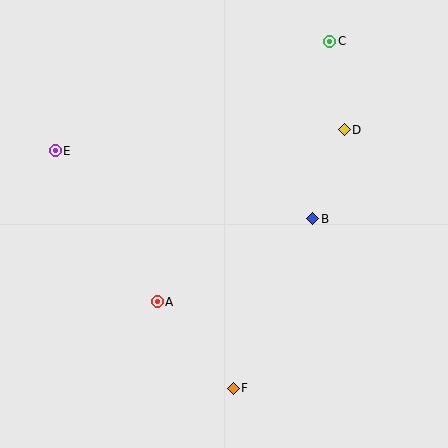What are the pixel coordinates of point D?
Point D is at (344, 130).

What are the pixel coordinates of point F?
Point F is at (233, 388).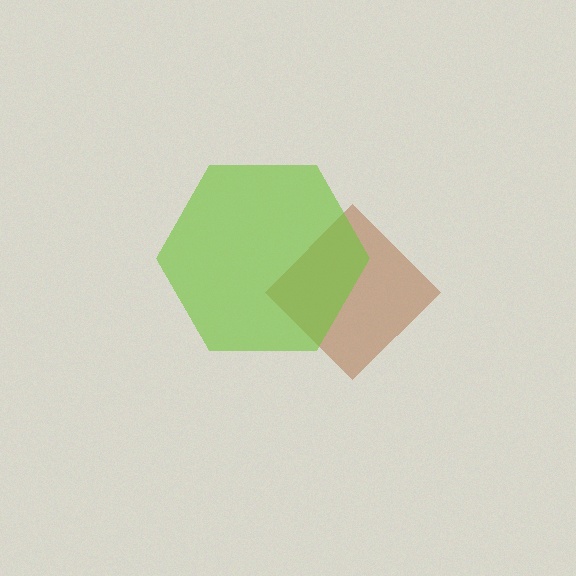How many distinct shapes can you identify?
There are 2 distinct shapes: a brown diamond, a lime hexagon.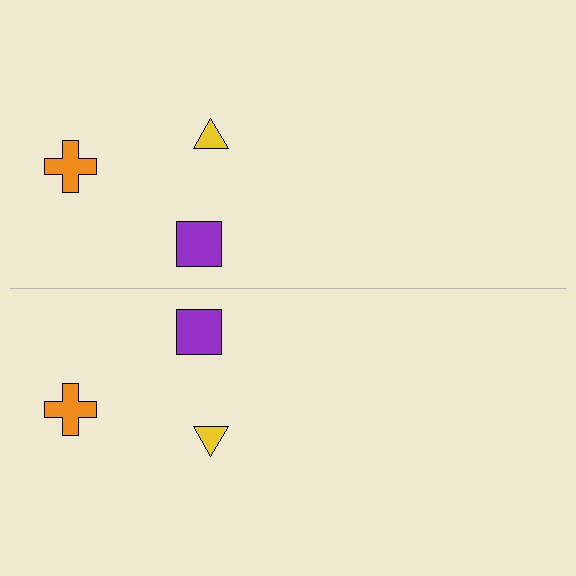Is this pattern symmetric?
Yes, this pattern has bilateral (reflection) symmetry.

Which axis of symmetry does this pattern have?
The pattern has a horizontal axis of symmetry running through the center of the image.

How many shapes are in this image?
There are 6 shapes in this image.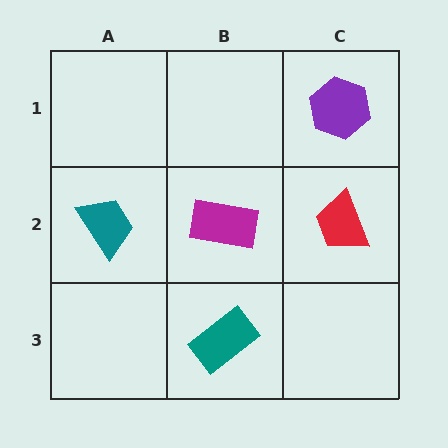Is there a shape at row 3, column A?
No, that cell is empty.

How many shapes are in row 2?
3 shapes.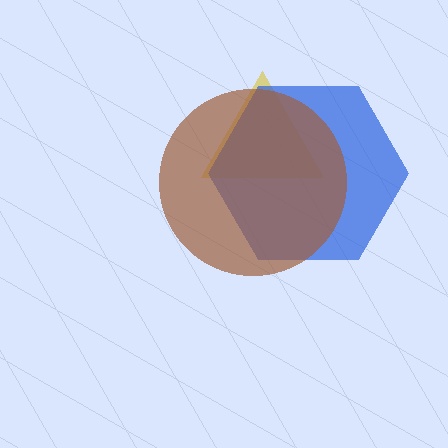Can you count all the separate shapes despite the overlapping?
Yes, there are 3 separate shapes.